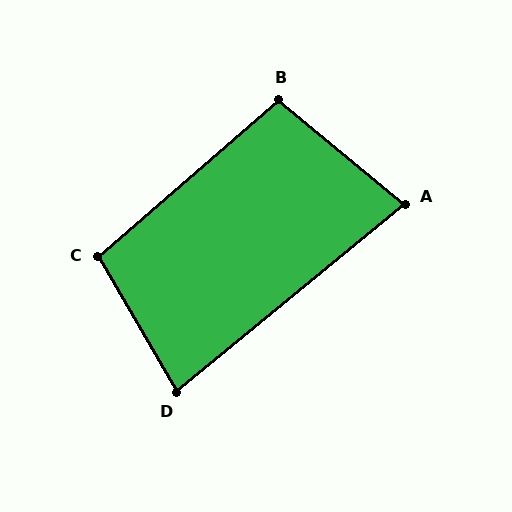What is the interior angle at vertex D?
Approximately 81 degrees (acute).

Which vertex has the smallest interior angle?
A, at approximately 79 degrees.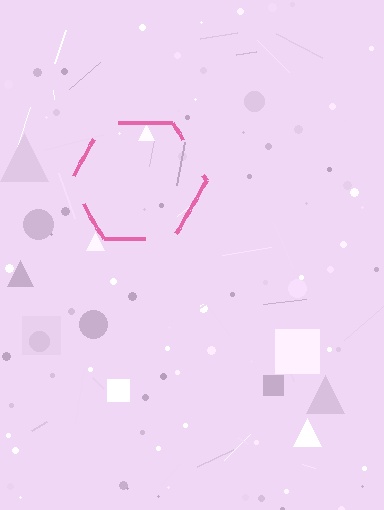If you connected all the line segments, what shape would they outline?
They would outline a hexagon.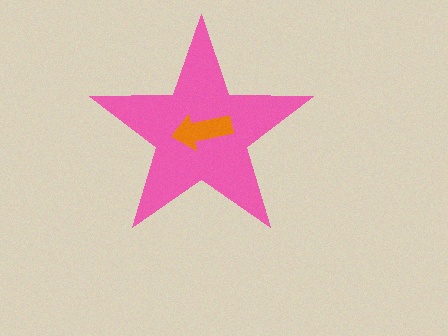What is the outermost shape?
The pink star.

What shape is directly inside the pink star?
The orange arrow.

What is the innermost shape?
The orange arrow.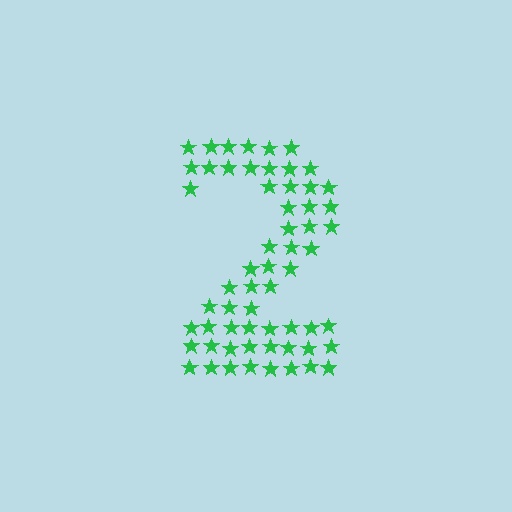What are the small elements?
The small elements are stars.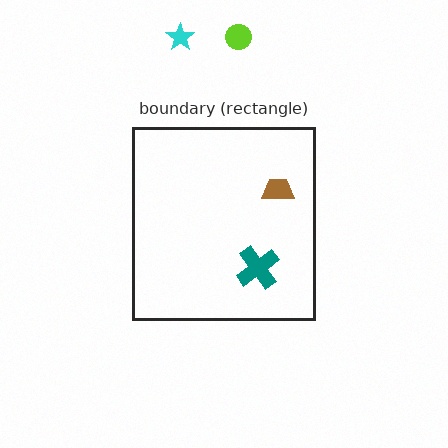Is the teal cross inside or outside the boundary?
Inside.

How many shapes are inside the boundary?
2 inside, 2 outside.